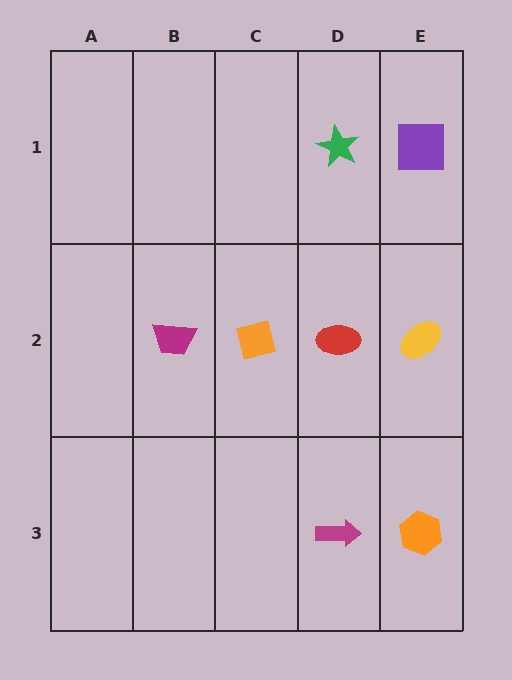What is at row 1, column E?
A purple square.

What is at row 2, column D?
A red ellipse.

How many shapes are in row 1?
2 shapes.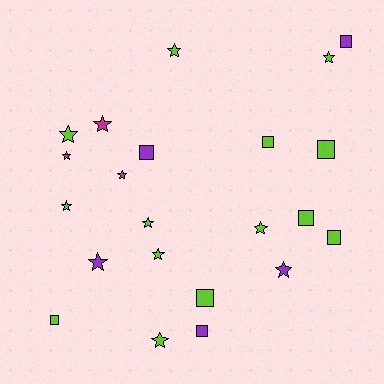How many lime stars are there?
There are 8 lime stars.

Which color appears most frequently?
Lime, with 14 objects.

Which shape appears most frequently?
Star, with 13 objects.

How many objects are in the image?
There are 22 objects.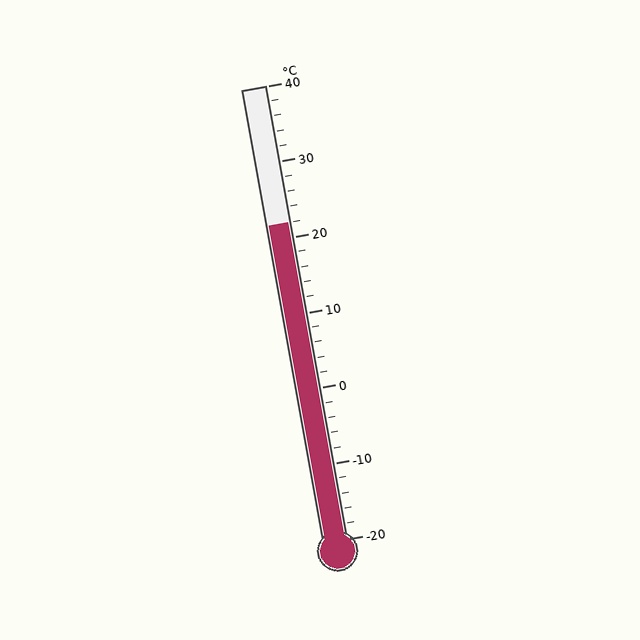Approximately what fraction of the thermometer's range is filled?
The thermometer is filled to approximately 70% of its range.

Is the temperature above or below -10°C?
The temperature is above -10°C.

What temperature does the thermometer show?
The thermometer shows approximately 22°C.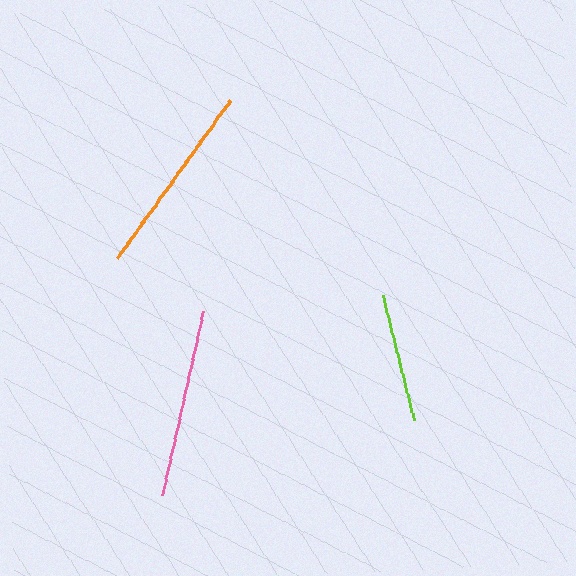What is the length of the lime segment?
The lime segment is approximately 129 pixels long.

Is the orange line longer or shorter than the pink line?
The orange line is longer than the pink line.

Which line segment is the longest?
The orange line is the longest at approximately 195 pixels.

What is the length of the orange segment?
The orange segment is approximately 195 pixels long.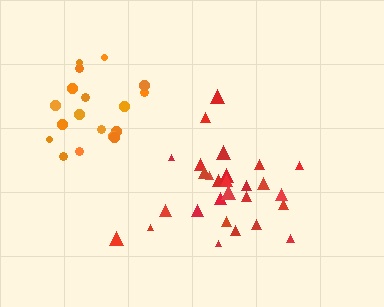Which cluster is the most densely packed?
Red.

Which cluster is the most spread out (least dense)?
Orange.